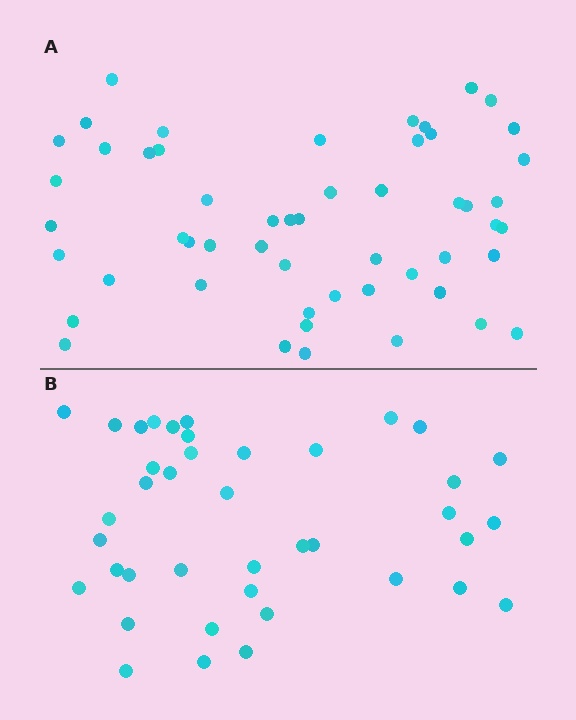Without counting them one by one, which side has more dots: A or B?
Region A (the top region) has more dots.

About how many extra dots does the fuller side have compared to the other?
Region A has approximately 15 more dots than region B.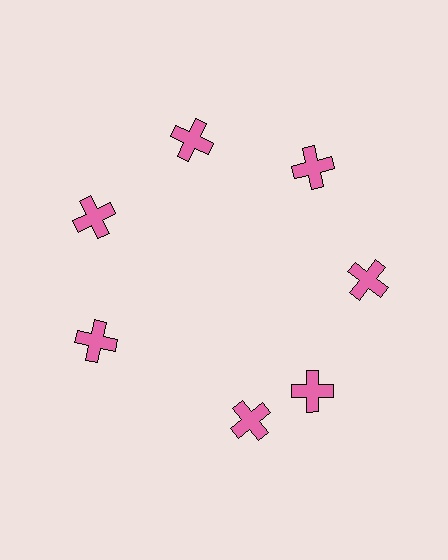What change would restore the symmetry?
The symmetry would be restored by rotating it back into even spacing with its neighbors so that all 7 crosses sit at equal angles and equal distance from the center.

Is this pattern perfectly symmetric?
No. The 7 pink crosses are arranged in a ring, but one element near the 6 o'clock position is rotated out of alignment along the ring, breaking the 7-fold rotational symmetry.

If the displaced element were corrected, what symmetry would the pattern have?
It would have 7-fold rotational symmetry — the pattern would map onto itself every 51 degrees.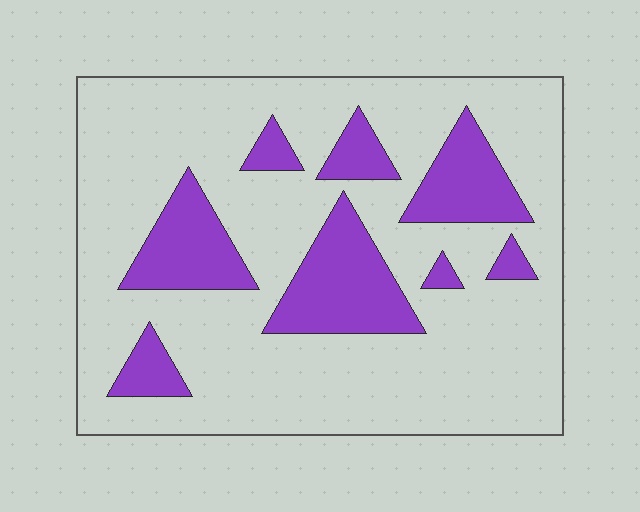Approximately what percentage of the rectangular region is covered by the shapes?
Approximately 25%.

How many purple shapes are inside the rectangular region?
8.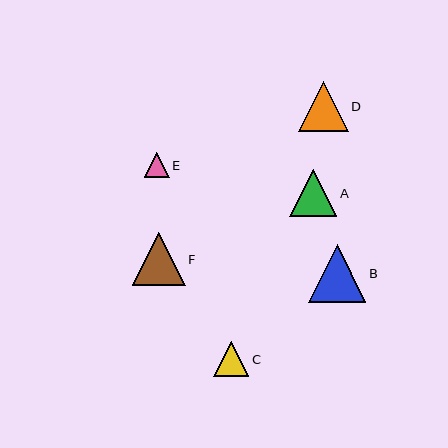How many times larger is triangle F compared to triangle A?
Triangle F is approximately 1.1 times the size of triangle A.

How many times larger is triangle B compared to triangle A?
Triangle B is approximately 1.2 times the size of triangle A.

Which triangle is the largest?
Triangle B is the largest with a size of approximately 57 pixels.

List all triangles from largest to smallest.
From largest to smallest: B, F, D, A, C, E.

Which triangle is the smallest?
Triangle E is the smallest with a size of approximately 25 pixels.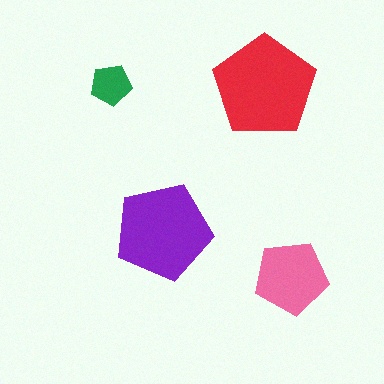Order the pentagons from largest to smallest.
the red one, the purple one, the pink one, the green one.